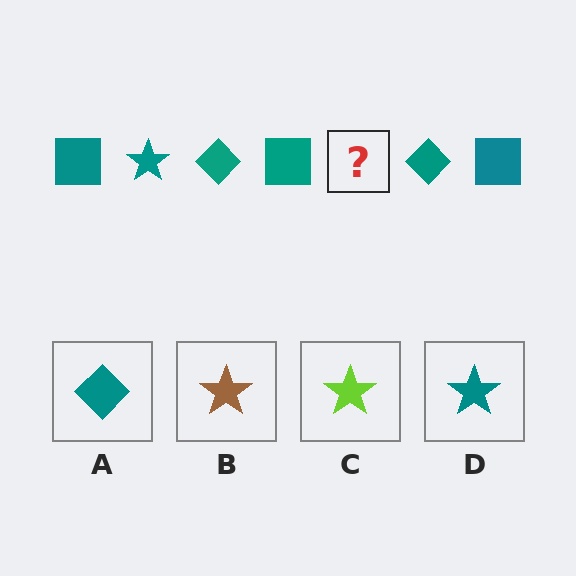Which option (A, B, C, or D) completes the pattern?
D.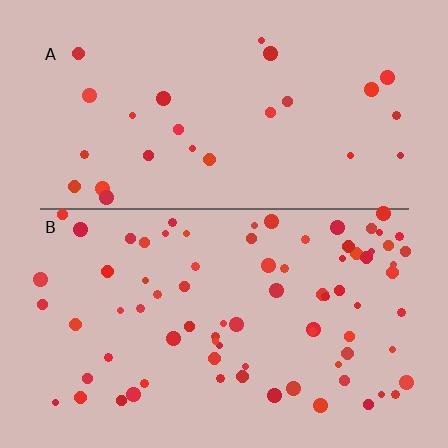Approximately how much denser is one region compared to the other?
Approximately 3.0× — region B over region A.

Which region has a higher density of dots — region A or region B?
B (the bottom).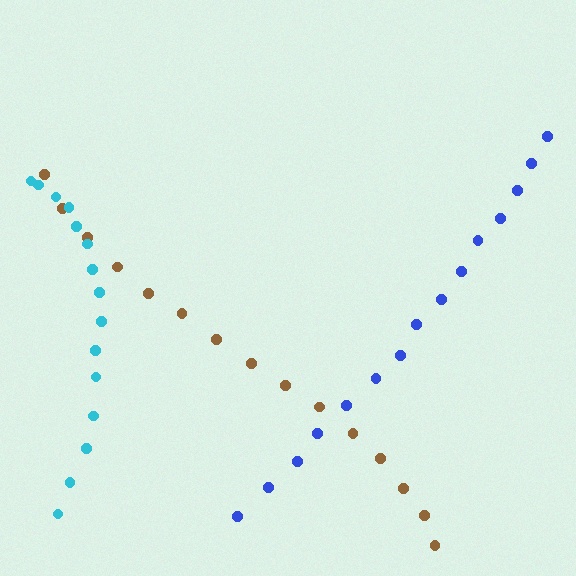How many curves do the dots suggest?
There are 3 distinct paths.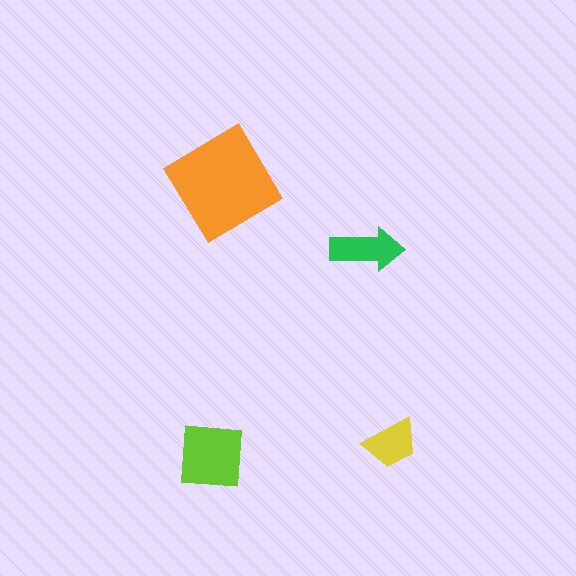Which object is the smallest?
The yellow trapezoid.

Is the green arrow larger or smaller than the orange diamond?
Smaller.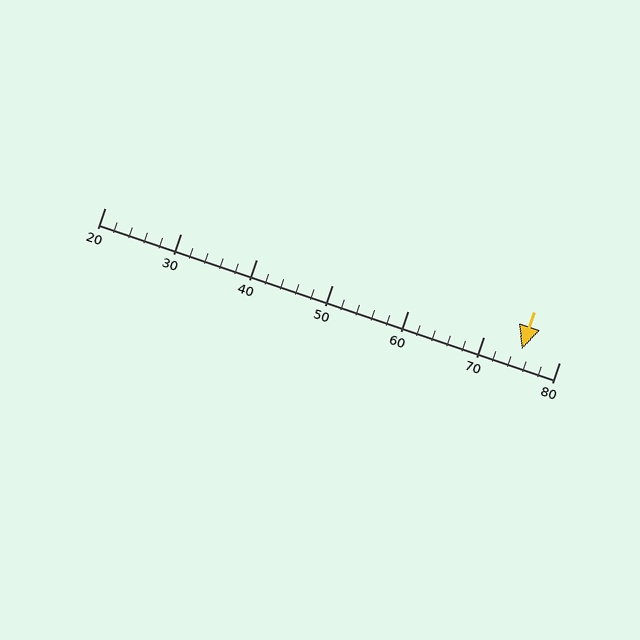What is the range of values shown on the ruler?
The ruler shows values from 20 to 80.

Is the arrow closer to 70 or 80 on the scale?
The arrow is closer to 80.